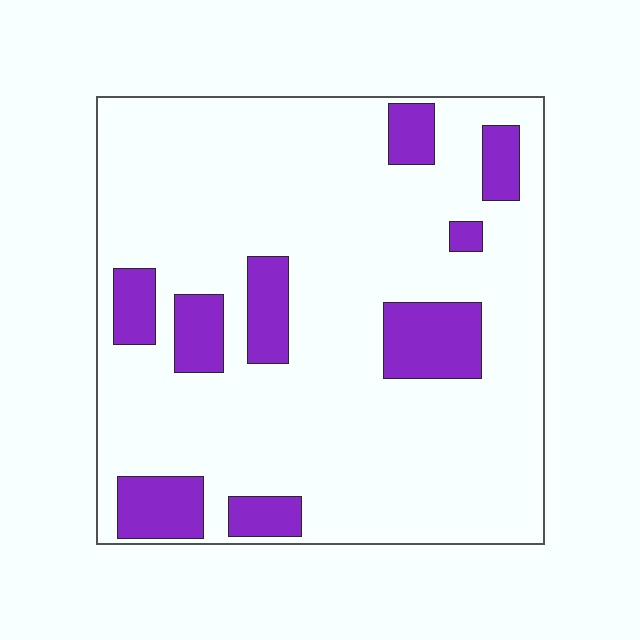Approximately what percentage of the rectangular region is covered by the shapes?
Approximately 15%.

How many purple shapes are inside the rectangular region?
9.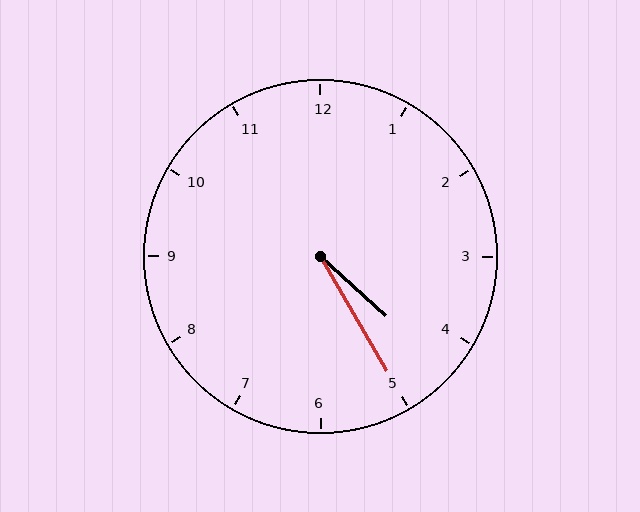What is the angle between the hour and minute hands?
Approximately 18 degrees.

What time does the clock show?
4:25.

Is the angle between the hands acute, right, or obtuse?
It is acute.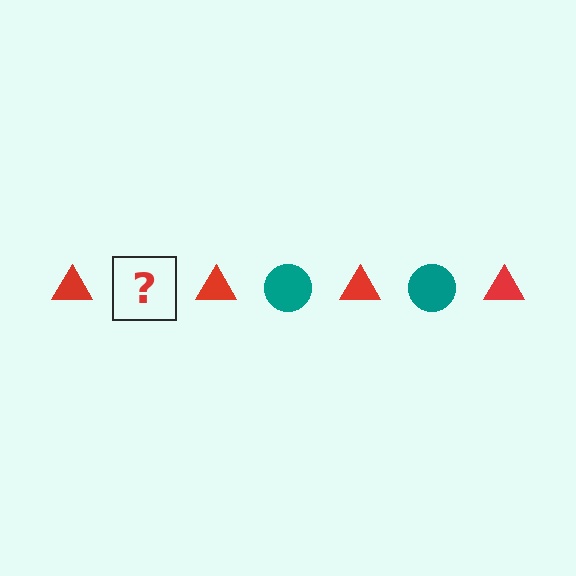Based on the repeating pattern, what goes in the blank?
The blank should be a teal circle.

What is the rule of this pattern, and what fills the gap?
The rule is that the pattern alternates between red triangle and teal circle. The gap should be filled with a teal circle.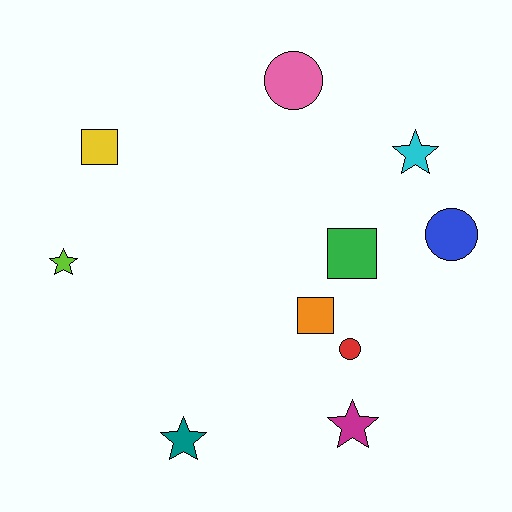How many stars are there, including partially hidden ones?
There are 4 stars.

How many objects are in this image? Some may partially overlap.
There are 10 objects.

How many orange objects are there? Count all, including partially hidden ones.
There is 1 orange object.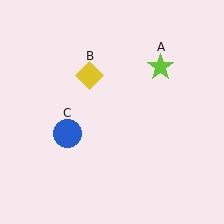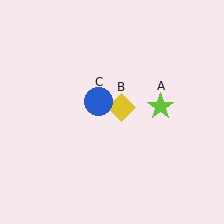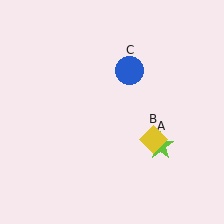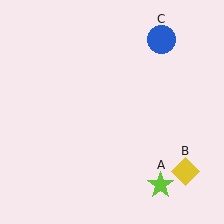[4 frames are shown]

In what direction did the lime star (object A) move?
The lime star (object A) moved down.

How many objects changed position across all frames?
3 objects changed position: lime star (object A), yellow diamond (object B), blue circle (object C).